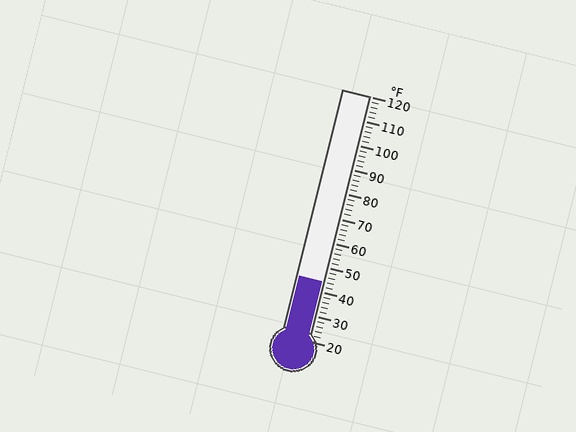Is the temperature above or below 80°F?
The temperature is below 80°F.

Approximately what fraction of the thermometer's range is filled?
The thermometer is filled to approximately 25% of its range.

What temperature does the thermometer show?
The thermometer shows approximately 44°F.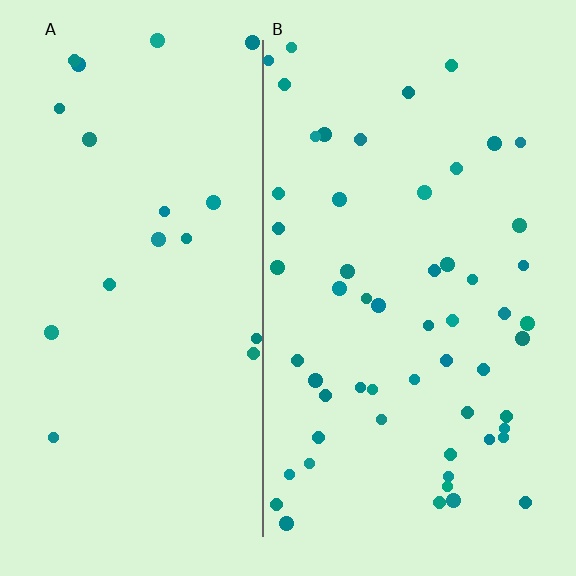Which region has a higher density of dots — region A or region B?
B (the right).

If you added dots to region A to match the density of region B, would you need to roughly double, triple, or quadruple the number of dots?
Approximately triple.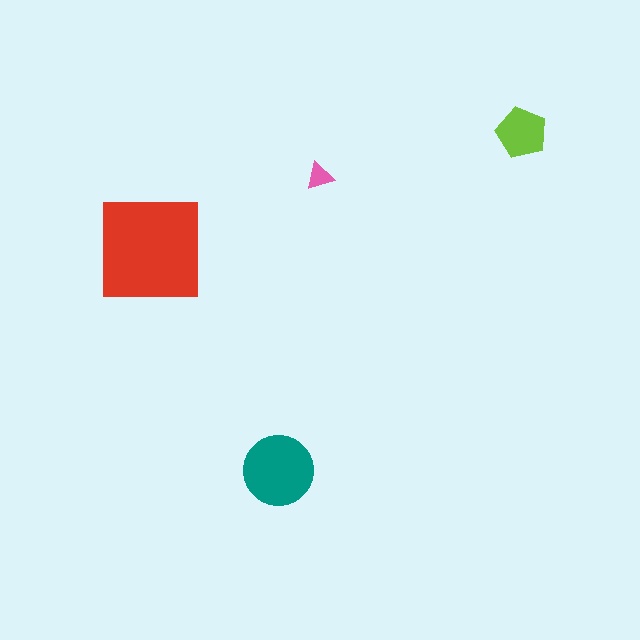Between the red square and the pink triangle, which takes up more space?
The red square.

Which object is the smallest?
The pink triangle.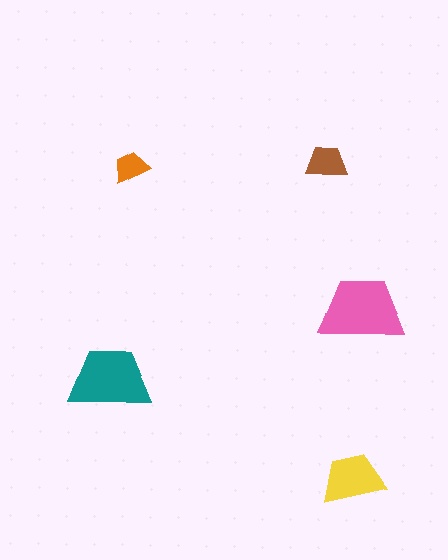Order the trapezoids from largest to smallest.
the pink one, the teal one, the yellow one, the brown one, the orange one.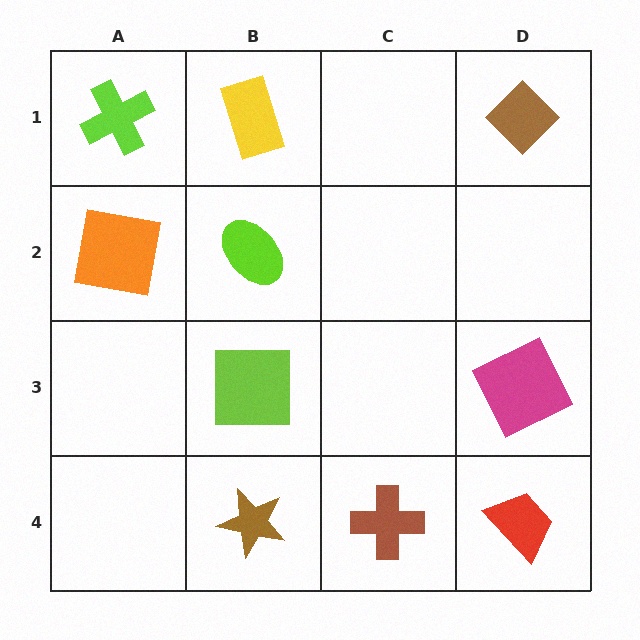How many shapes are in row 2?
2 shapes.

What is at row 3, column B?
A lime square.